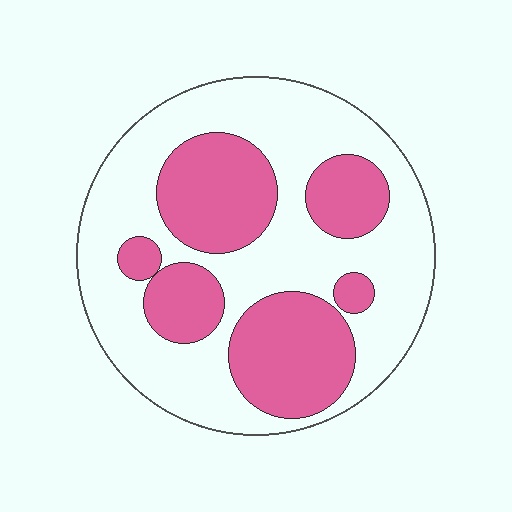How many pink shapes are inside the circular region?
6.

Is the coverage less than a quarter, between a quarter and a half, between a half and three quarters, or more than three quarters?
Between a quarter and a half.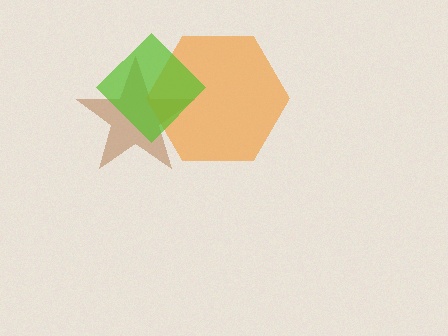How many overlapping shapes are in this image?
There are 3 overlapping shapes in the image.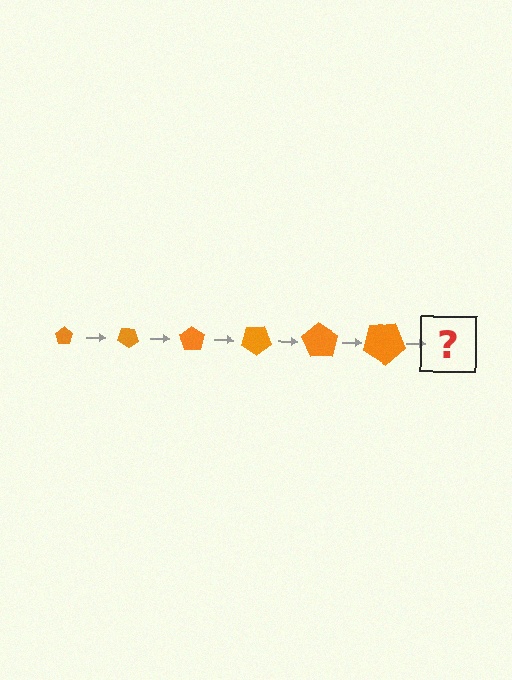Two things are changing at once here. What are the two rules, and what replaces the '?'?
The two rules are that the pentagon grows larger each step and it rotates 35 degrees each step. The '?' should be a pentagon, larger than the previous one and rotated 210 degrees from the start.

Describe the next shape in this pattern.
It should be a pentagon, larger than the previous one and rotated 210 degrees from the start.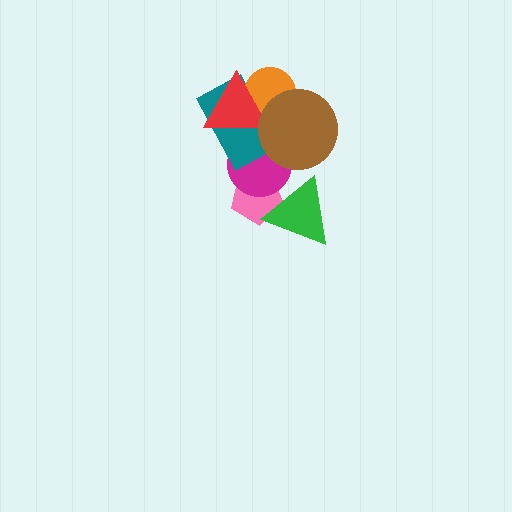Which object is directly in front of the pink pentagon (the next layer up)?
The magenta circle is directly in front of the pink pentagon.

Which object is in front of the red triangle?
The brown circle is in front of the red triangle.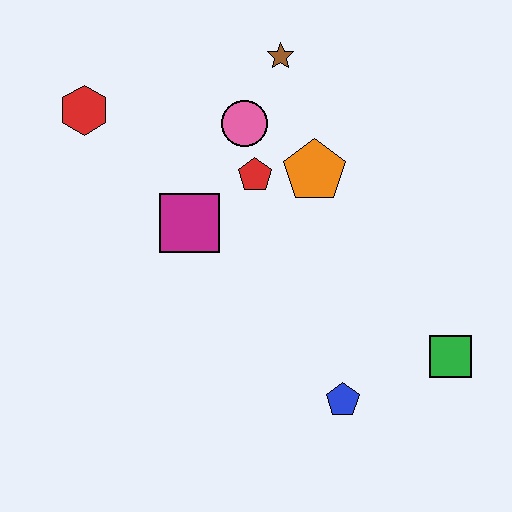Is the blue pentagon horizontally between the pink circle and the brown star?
No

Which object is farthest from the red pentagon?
The green square is farthest from the red pentagon.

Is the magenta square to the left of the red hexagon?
No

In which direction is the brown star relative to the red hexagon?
The brown star is to the right of the red hexagon.